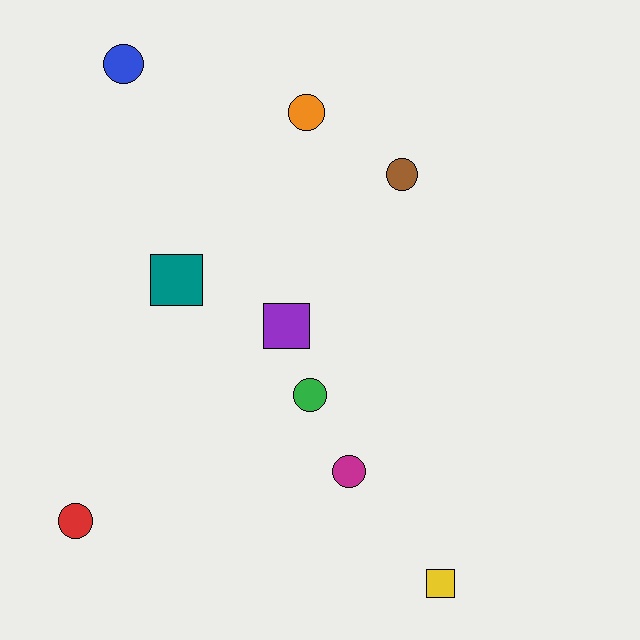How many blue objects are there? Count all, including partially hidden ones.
There is 1 blue object.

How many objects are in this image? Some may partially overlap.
There are 9 objects.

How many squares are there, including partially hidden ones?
There are 3 squares.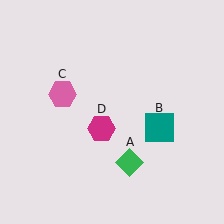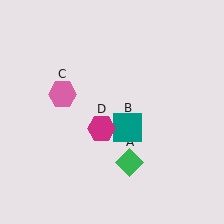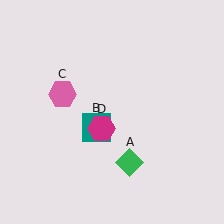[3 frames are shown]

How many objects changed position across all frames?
1 object changed position: teal square (object B).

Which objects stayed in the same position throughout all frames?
Green diamond (object A) and pink hexagon (object C) and magenta hexagon (object D) remained stationary.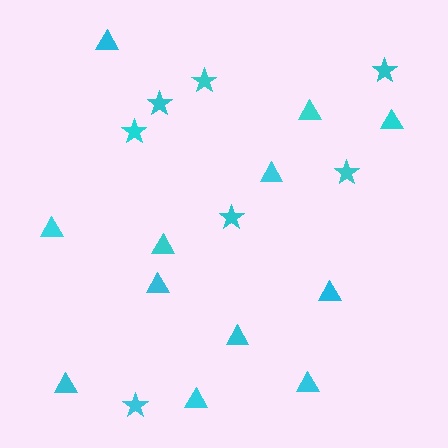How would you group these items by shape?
There are 2 groups: one group of triangles (12) and one group of stars (7).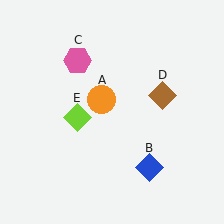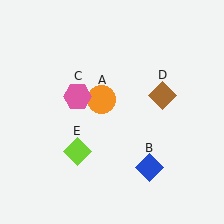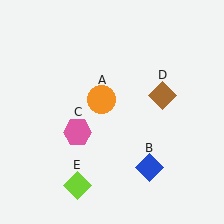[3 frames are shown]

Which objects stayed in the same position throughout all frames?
Orange circle (object A) and blue diamond (object B) and brown diamond (object D) remained stationary.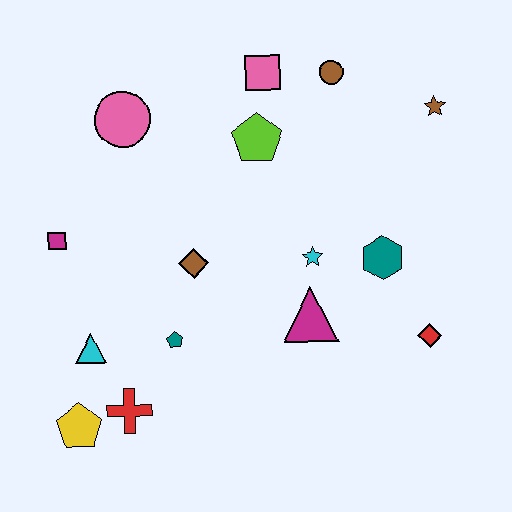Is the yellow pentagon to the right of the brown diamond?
No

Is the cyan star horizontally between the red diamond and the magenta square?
Yes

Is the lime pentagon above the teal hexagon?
Yes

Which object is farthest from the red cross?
The brown star is farthest from the red cross.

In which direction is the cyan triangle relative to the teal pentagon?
The cyan triangle is to the left of the teal pentagon.